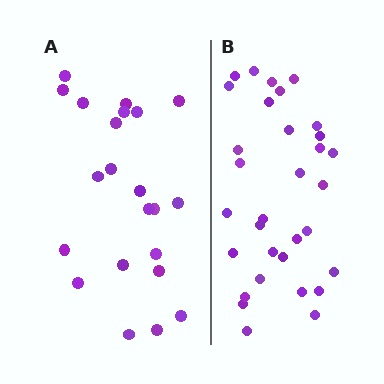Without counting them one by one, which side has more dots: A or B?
Region B (the right region) has more dots.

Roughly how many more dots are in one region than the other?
Region B has roughly 10 or so more dots than region A.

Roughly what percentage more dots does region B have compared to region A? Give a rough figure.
About 45% more.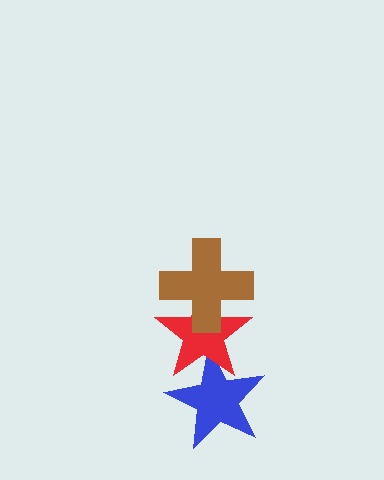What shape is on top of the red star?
The brown cross is on top of the red star.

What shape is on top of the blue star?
The red star is on top of the blue star.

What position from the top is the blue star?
The blue star is 3rd from the top.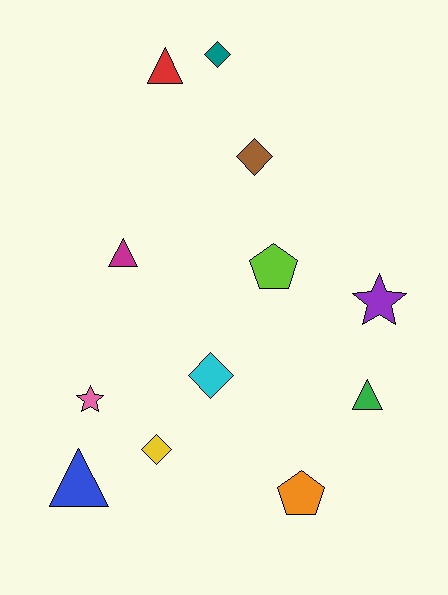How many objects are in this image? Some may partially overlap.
There are 12 objects.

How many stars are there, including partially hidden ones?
There are 2 stars.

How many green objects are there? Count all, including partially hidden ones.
There is 1 green object.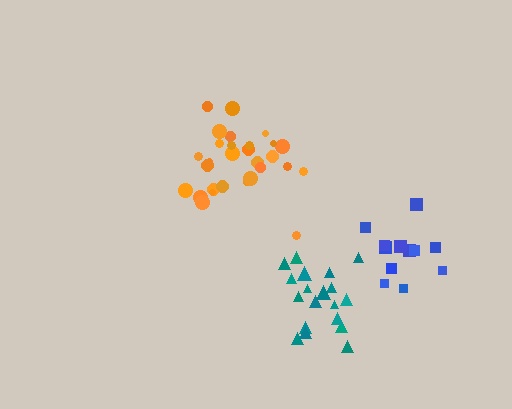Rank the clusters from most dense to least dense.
teal, orange, blue.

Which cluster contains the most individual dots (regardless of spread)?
Orange (29).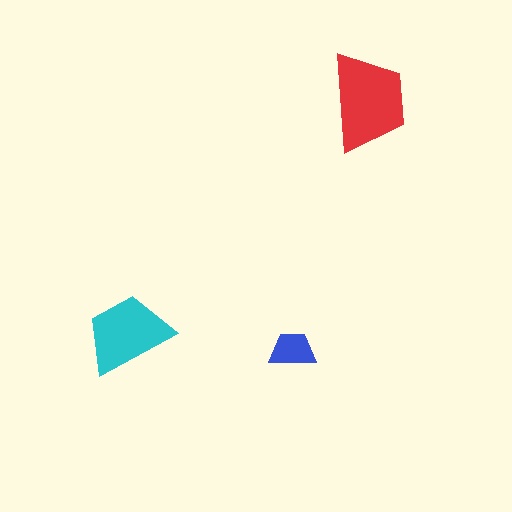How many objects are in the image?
There are 3 objects in the image.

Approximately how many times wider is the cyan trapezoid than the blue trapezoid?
About 2 times wider.